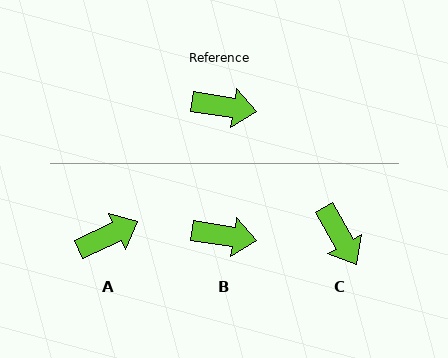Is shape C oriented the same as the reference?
No, it is off by about 52 degrees.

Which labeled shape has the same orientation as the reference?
B.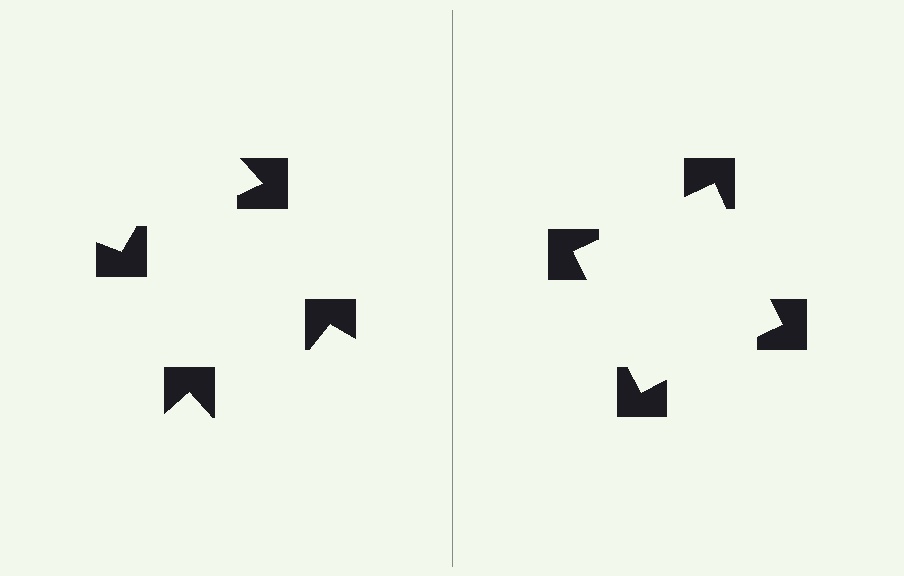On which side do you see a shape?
An illusory square appears on the right side. On the left side the wedge cuts are rotated, so no coherent shape forms.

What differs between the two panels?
The notched squares are positioned identically on both sides; only the wedge orientations differ. On the right they align to a square; on the left they are misaligned.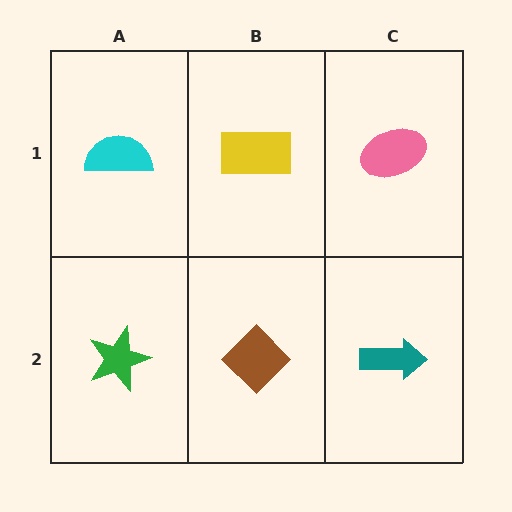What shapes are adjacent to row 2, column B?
A yellow rectangle (row 1, column B), a green star (row 2, column A), a teal arrow (row 2, column C).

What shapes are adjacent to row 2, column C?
A pink ellipse (row 1, column C), a brown diamond (row 2, column B).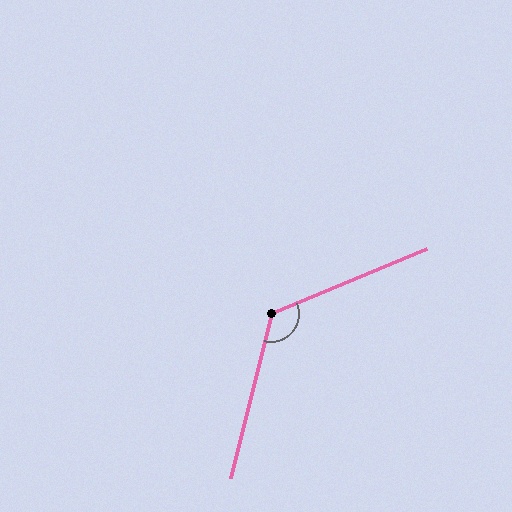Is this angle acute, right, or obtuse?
It is obtuse.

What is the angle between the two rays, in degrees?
Approximately 127 degrees.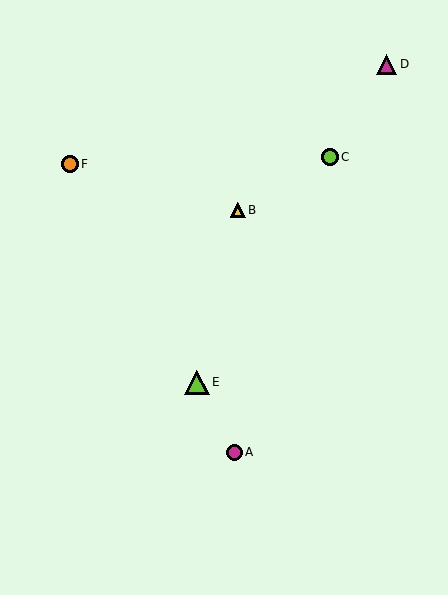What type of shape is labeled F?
Shape F is an orange circle.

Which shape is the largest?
The lime triangle (labeled E) is the largest.